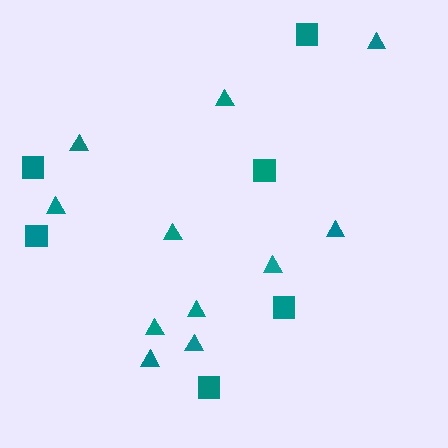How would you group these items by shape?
There are 2 groups: one group of squares (6) and one group of triangles (11).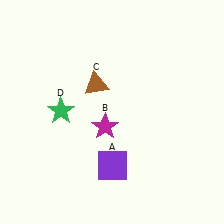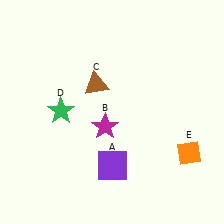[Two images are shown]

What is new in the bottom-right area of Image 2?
An orange diamond (E) was added in the bottom-right area of Image 2.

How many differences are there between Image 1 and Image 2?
There is 1 difference between the two images.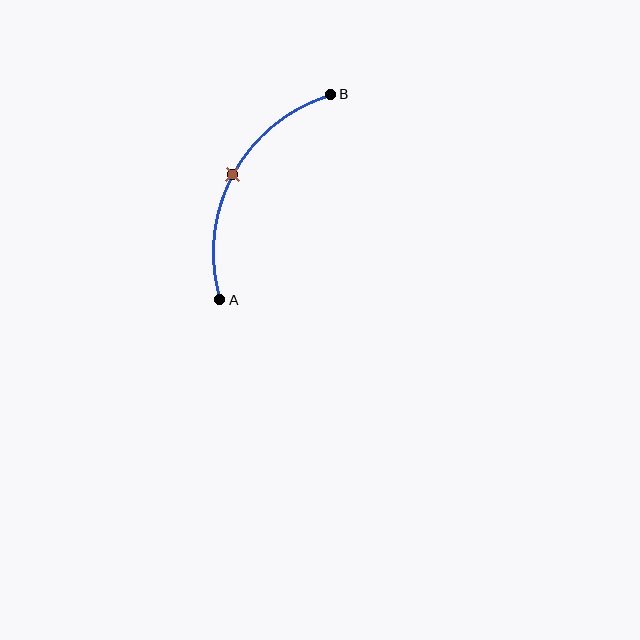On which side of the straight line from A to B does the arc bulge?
The arc bulges to the left of the straight line connecting A and B.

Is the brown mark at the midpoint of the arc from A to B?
Yes. The brown mark lies on the arc at equal arc-length from both A and B — it is the arc midpoint.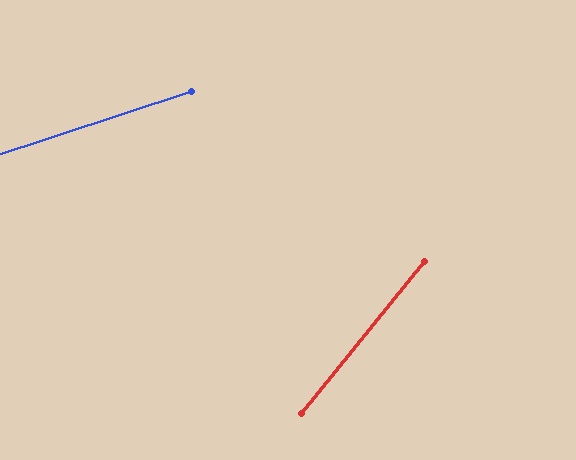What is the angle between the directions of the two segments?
Approximately 33 degrees.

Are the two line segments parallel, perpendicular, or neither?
Neither parallel nor perpendicular — they differ by about 33°.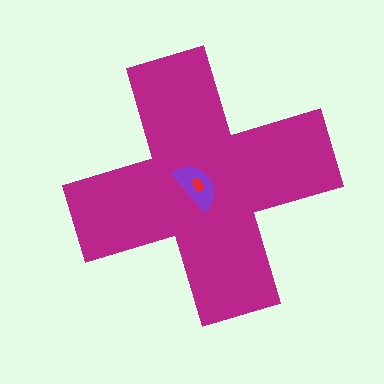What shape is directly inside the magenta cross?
The purple semicircle.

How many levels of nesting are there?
3.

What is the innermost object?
The red rectangle.